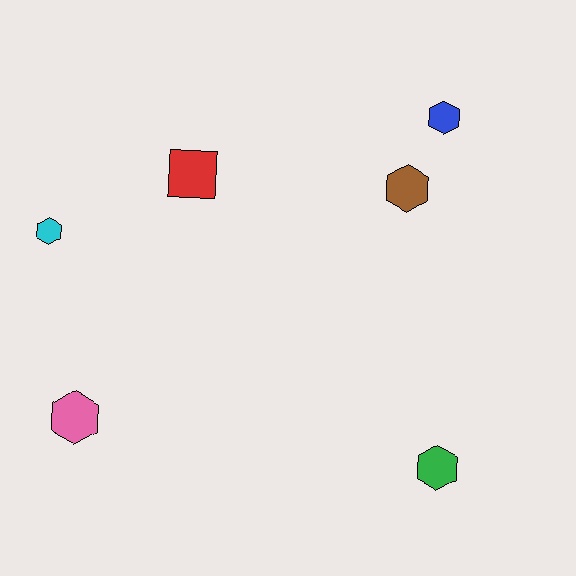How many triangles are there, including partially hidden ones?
There are no triangles.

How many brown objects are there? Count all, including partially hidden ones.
There is 1 brown object.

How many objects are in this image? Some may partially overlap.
There are 6 objects.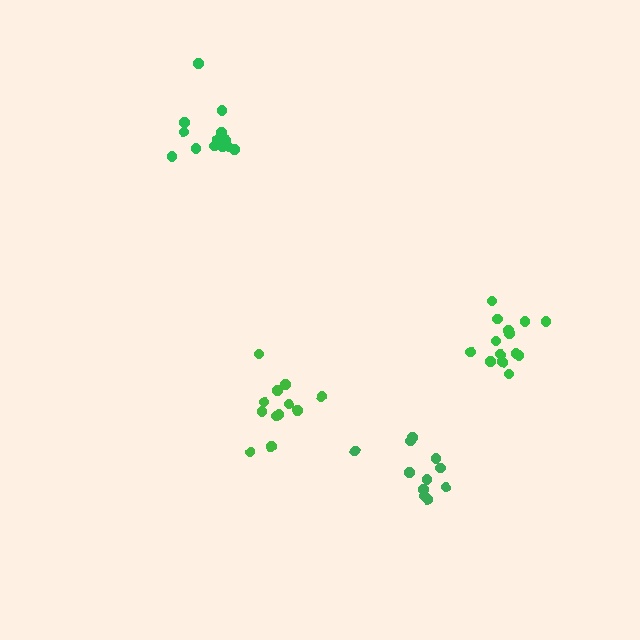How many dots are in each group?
Group 1: 12 dots, Group 2: 14 dots, Group 3: 11 dots, Group 4: 14 dots (51 total).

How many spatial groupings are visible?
There are 4 spatial groupings.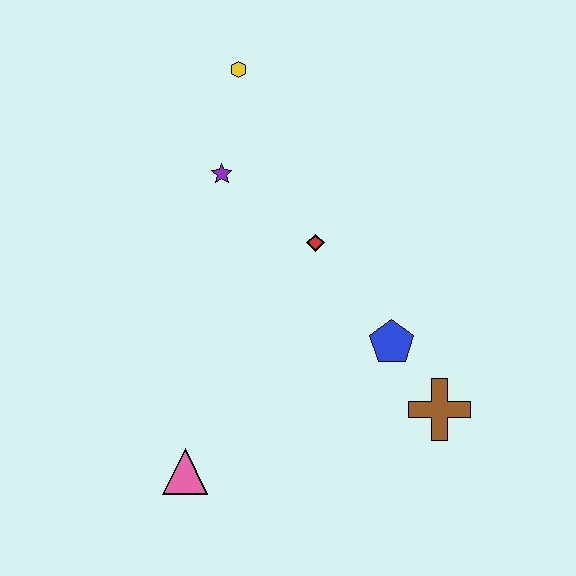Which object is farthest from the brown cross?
The yellow hexagon is farthest from the brown cross.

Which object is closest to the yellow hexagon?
The purple star is closest to the yellow hexagon.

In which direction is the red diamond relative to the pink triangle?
The red diamond is above the pink triangle.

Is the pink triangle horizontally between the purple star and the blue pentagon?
No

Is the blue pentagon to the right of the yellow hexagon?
Yes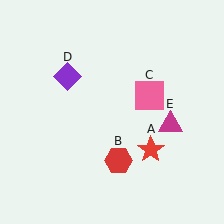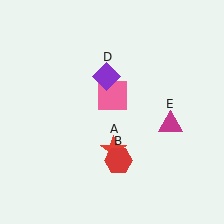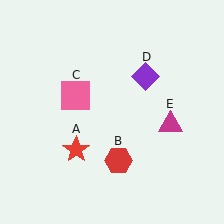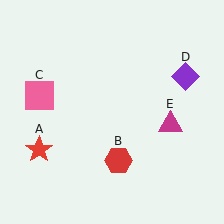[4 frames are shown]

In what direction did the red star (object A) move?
The red star (object A) moved left.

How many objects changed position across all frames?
3 objects changed position: red star (object A), pink square (object C), purple diamond (object D).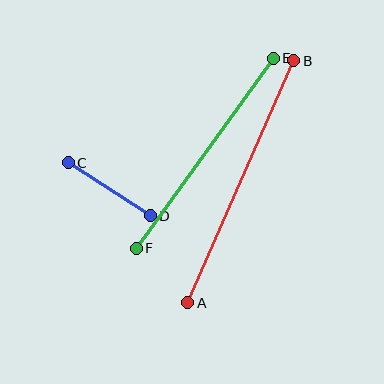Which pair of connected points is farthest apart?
Points A and B are farthest apart.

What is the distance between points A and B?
The distance is approximately 264 pixels.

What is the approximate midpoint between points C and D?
The midpoint is at approximately (109, 189) pixels.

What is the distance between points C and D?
The distance is approximately 98 pixels.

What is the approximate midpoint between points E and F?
The midpoint is at approximately (205, 153) pixels.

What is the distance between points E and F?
The distance is approximately 234 pixels.